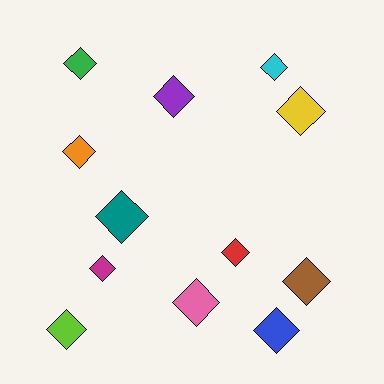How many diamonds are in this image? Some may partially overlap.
There are 12 diamonds.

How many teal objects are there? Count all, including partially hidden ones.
There is 1 teal object.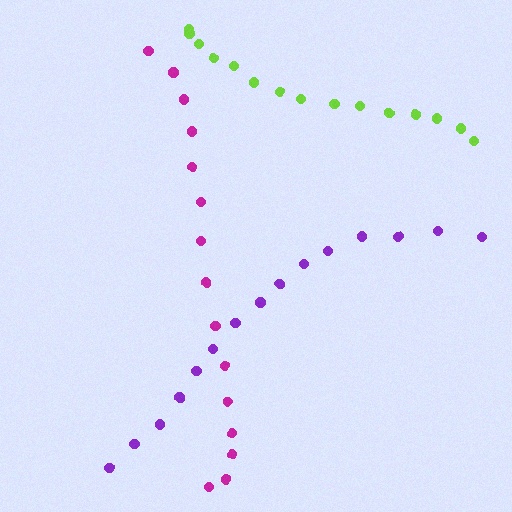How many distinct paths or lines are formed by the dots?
There are 3 distinct paths.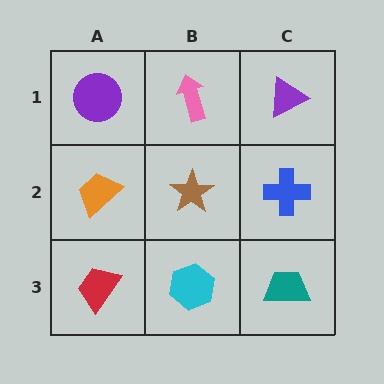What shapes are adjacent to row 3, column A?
An orange trapezoid (row 2, column A), a cyan hexagon (row 3, column B).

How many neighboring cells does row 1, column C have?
2.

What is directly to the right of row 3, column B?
A teal trapezoid.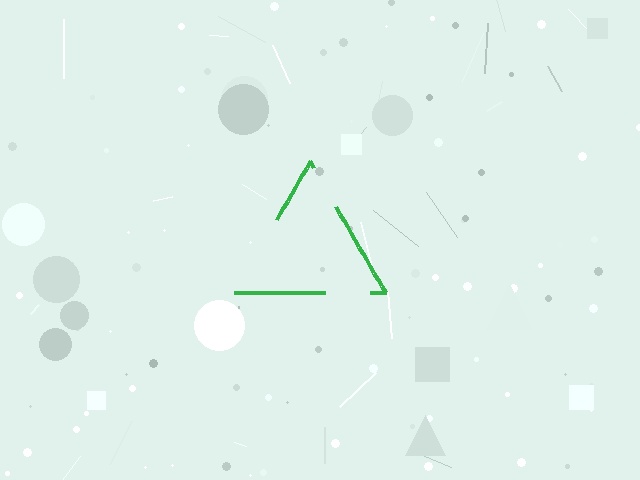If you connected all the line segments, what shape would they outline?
They would outline a triangle.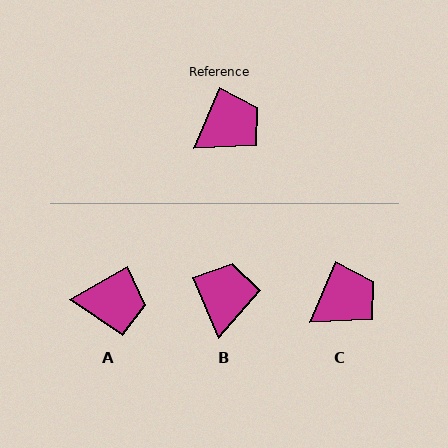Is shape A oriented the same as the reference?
No, it is off by about 37 degrees.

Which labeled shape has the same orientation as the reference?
C.